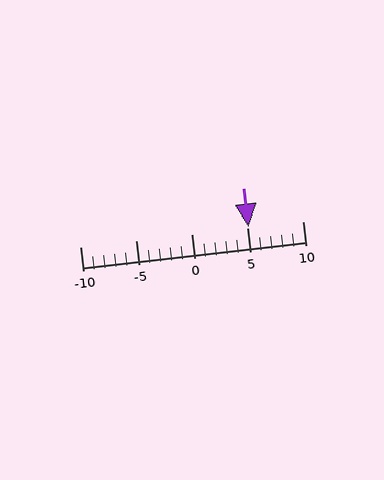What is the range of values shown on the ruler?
The ruler shows values from -10 to 10.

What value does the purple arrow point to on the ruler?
The purple arrow points to approximately 5.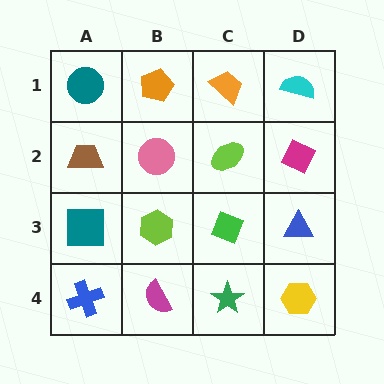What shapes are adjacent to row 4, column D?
A blue triangle (row 3, column D), a green star (row 4, column C).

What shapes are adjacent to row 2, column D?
A cyan semicircle (row 1, column D), a blue triangle (row 3, column D), a lime ellipse (row 2, column C).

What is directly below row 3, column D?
A yellow hexagon.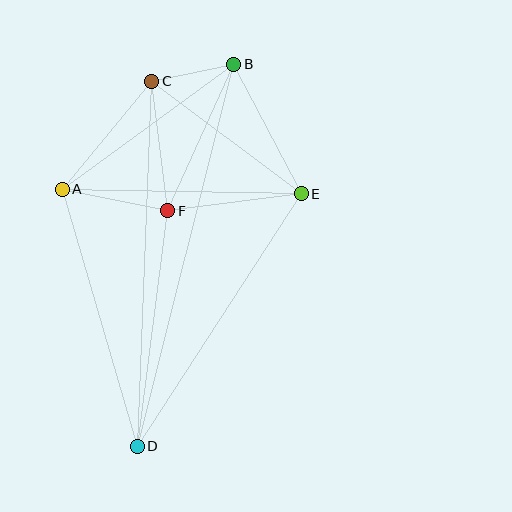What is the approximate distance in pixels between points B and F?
The distance between B and F is approximately 161 pixels.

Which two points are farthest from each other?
Points B and D are farthest from each other.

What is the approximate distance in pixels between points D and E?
The distance between D and E is approximately 301 pixels.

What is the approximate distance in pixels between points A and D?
The distance between A and D is approximately 268 pixels.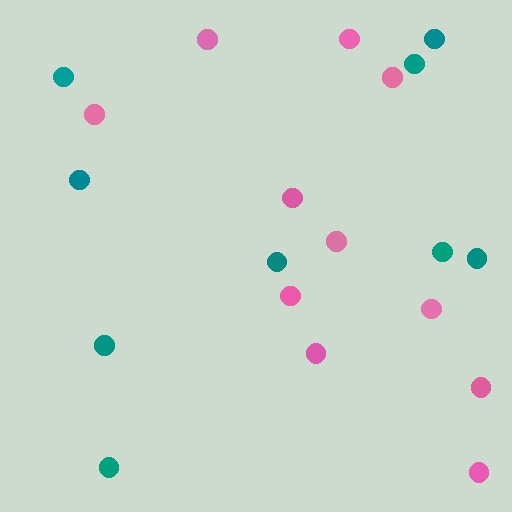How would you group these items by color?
There are 2 groups: one group of pink circles (11) and one group of teal circles (9).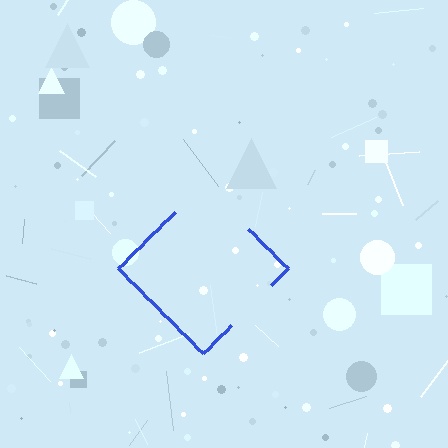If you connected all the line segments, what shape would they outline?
They would outline a diamond.